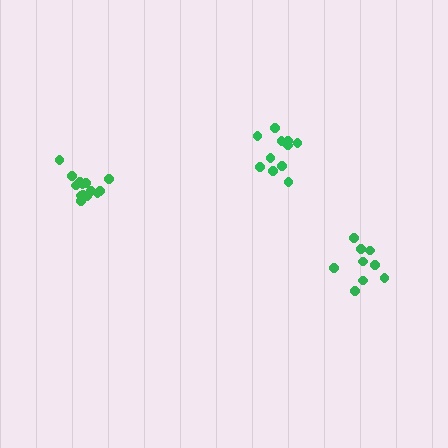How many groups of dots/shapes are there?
There are 3 groups.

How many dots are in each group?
Group 1: 14 dots, Group 2: 11 dots, Group 3: 9 dots (34 total).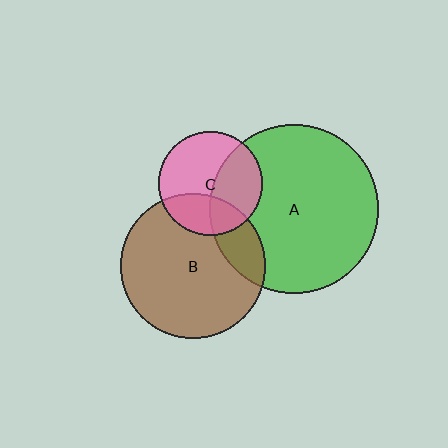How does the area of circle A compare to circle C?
Approximately 2.6 times.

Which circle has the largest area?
Circle A (green).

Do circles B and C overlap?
Yes.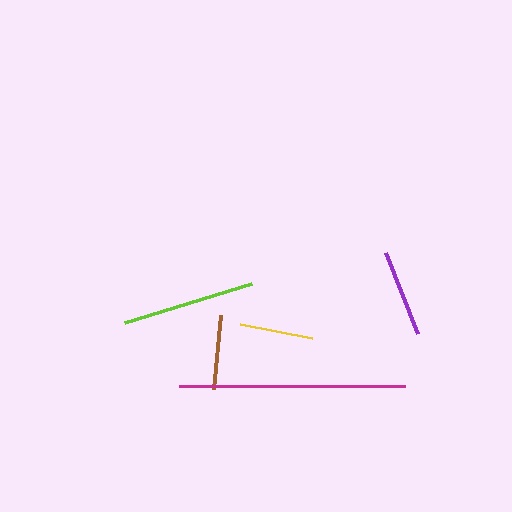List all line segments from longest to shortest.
From longest to shortest: magenta, lime, purple, brown, yellow.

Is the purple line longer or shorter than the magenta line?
The magenta line is longer than the purple line.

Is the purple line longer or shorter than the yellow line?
The purple line is longer than the yellow line.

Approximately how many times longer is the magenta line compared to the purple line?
The magenta line is approximately 2.6 times the length of the purple line.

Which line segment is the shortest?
The yellow line is the shortest at approximately 73 pixels.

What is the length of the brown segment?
The brown segment is approximately 75 pixels long.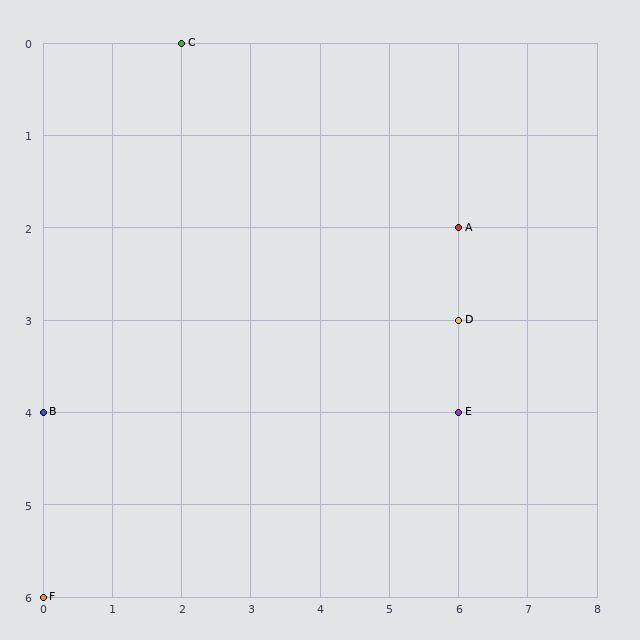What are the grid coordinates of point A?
Point A is at grid coordinates (6, 2).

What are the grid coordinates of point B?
Point B is at grid coordinates (0, 4).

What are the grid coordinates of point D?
Point D is at grid coordinates (6, 3).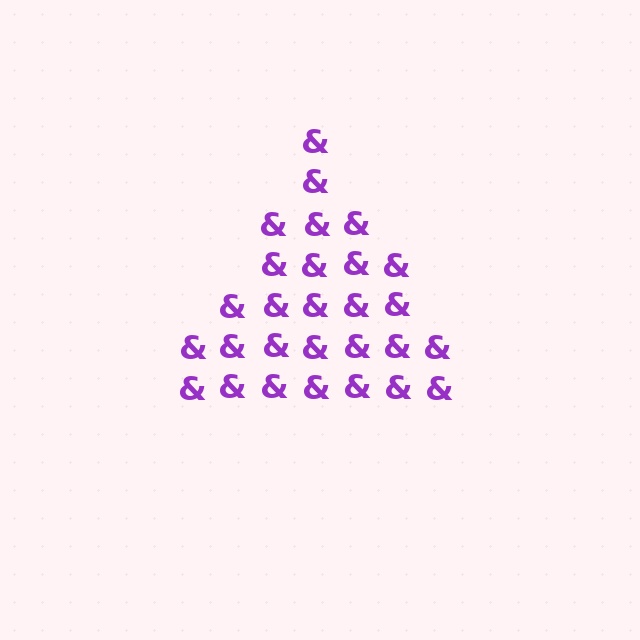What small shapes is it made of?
It is made of small ampersands.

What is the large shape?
The large shape is a triangle.